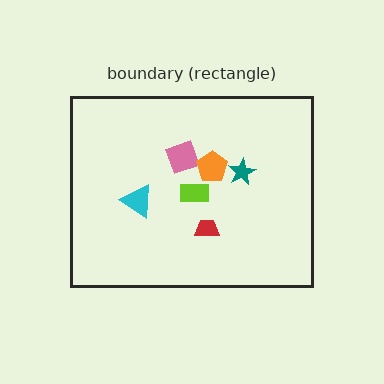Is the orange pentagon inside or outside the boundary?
Inside.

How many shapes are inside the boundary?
6 inside, 0 outside.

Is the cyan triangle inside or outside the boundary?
Inside.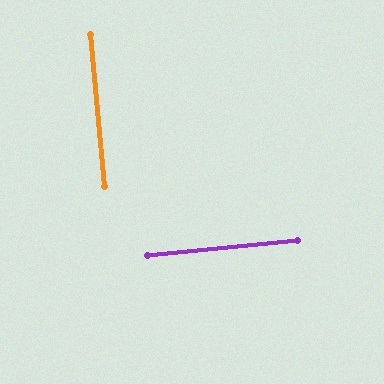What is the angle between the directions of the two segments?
Approximately 89 degrees.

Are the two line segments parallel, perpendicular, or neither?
Perpendicular — they meet at approximately 89°.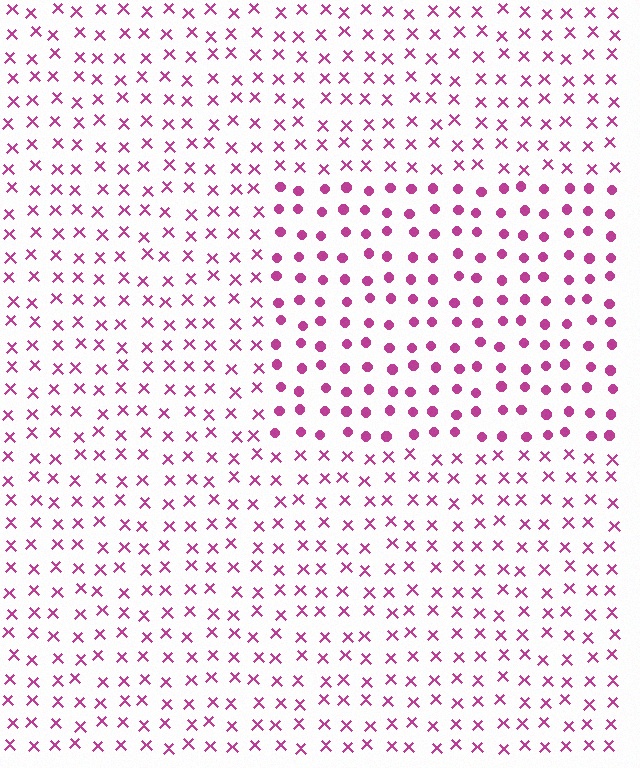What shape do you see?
I see a rectangle.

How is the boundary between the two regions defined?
The boundary is defined by a change in element shape: circles inside vs. X marks outside. All elements share the same color and spacing.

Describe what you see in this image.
The image is filled with small magenta elements arranged in a uniform grid. A rectangle-shaped region contains circles, while the surrounding area contains X marks. The boundary is defined purely by the change in element shape.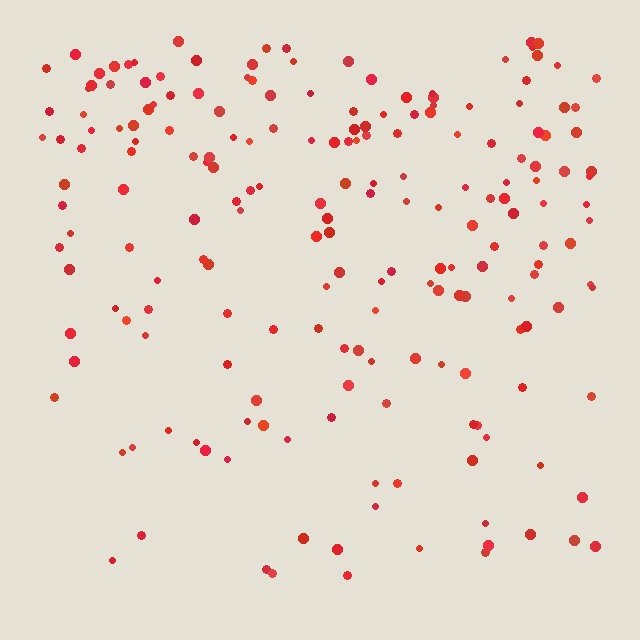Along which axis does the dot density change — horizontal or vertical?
Vertical.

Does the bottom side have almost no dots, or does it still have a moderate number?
Still a moderate number, just noticeably fewer than the top.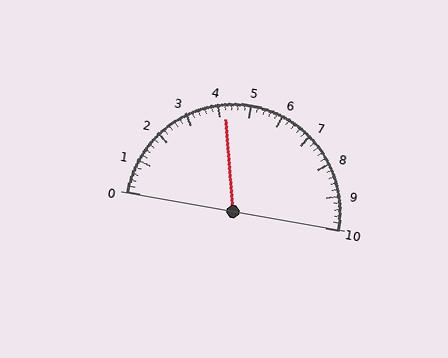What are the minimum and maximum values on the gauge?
The gauge ranges from 0 to 10.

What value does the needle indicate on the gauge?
The needle indicates approximately 4.2.